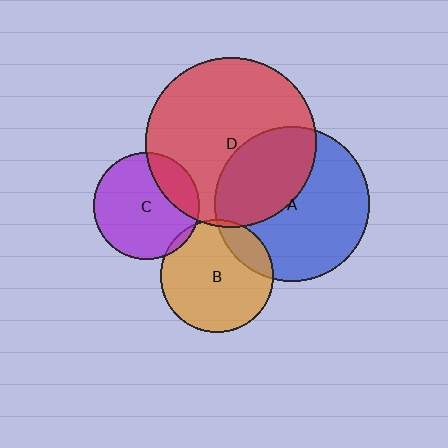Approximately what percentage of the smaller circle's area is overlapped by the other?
Approximately 20%.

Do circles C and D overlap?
Yes.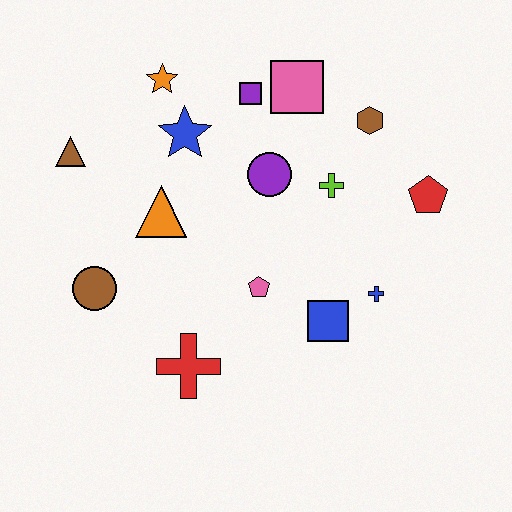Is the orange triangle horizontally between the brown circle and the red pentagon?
Yes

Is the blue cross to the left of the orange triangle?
No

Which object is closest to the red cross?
The pink pentagon is closest to the red cross.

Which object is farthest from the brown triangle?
The red pentagon is farthest from the brown triangle.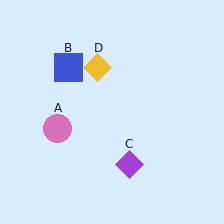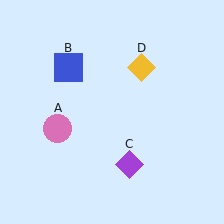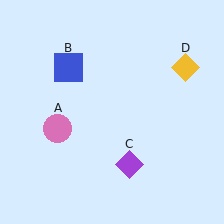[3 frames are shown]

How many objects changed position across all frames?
1 object changed position: yellow diamond (object D).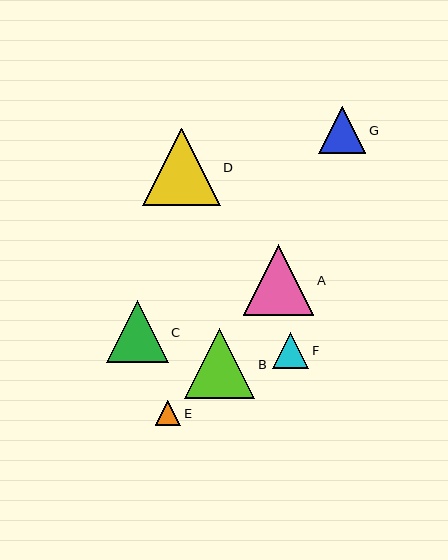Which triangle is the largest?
Triangle D is the largest with a size of approximately 78 pixels.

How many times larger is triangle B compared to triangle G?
Triangle B is approximately 1.5 times the size of triangle G.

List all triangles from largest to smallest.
From largest to smallest: D, A, B, C, G, F, E.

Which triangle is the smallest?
Triangle E is the smallest with a size of approximately 26 pixels.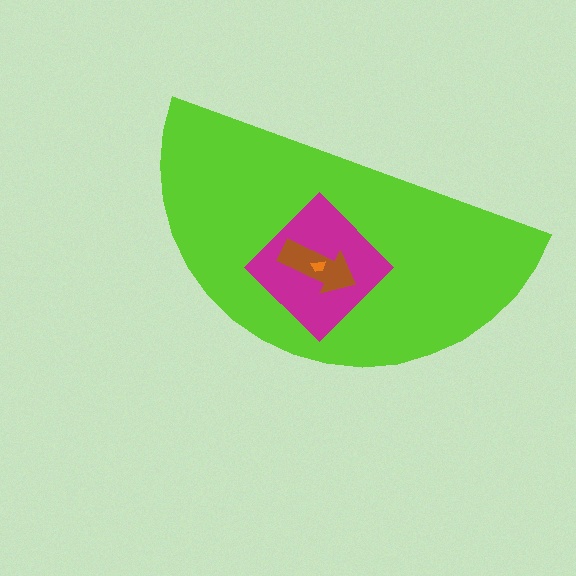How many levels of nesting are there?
4.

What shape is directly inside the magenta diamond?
The brown arrow.